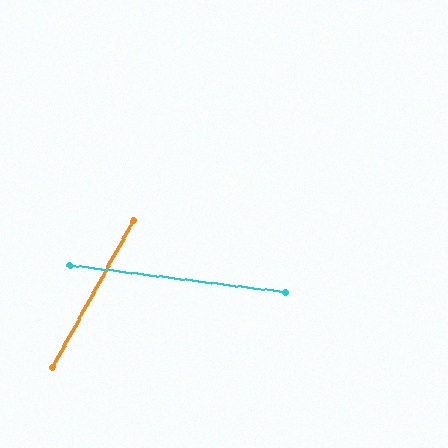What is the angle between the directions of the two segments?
Approximately 68 degrees.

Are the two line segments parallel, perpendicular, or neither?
Neither parallel nor perpendicular — they differ by about 68°.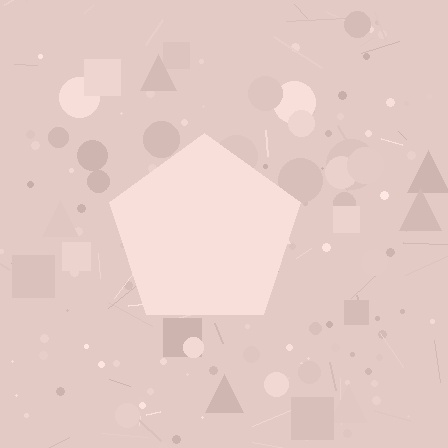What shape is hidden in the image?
A pentagon is hidden in the image.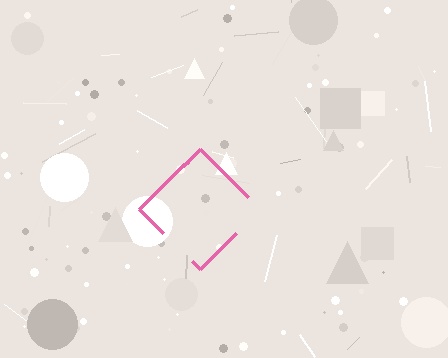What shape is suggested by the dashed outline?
The dashed outline suggests a diamond.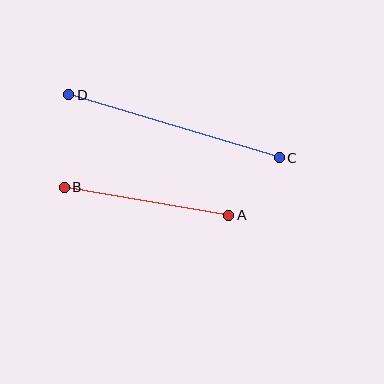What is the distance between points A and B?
The distance is approximately 167 pixels.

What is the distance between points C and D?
The distance is approximately 220 pixels.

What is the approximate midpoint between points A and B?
The midpoint is at approximately (147, 201) pixels.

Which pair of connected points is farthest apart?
Points C and D are farthest apart.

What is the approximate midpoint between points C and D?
The midpoint is at approximately (174, 126) pixels.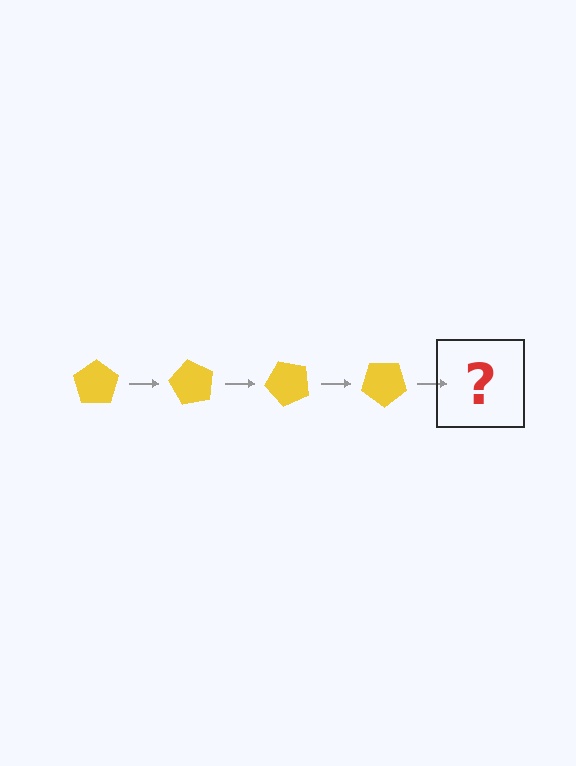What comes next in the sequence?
The next element should be a yellow pentagon rotated 240 degrees.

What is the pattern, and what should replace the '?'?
The pattern is that the pentagon rotates 60 degrees each step. The '?' should be a yellow pentagon rotated 240 degrees.